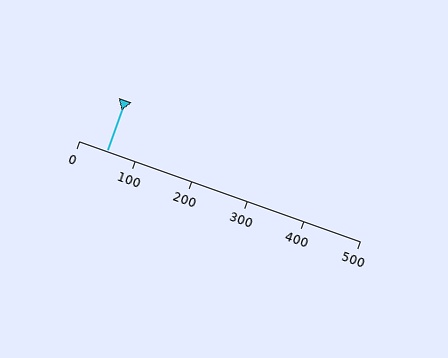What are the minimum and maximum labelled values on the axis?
The axis runs from 0 to 500.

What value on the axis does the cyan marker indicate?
The marker indicates approximately 50.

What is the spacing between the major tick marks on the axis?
The major ticks are spaced 100 apart.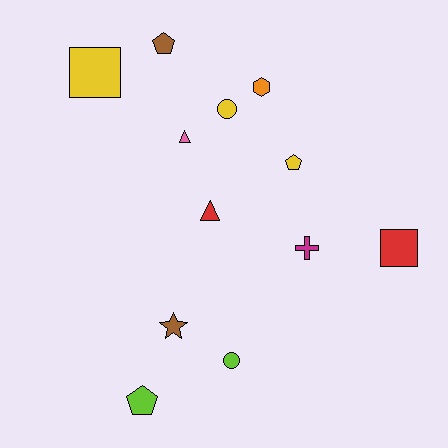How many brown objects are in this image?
There are 2 brown objects.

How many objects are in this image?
There are 12 objects.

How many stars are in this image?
There is 1 star.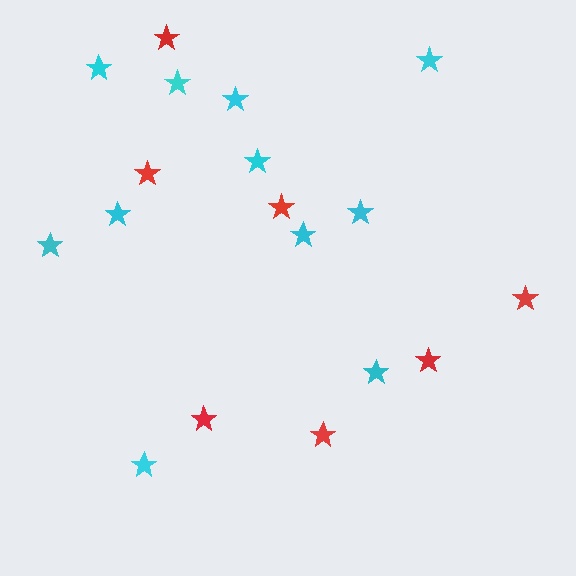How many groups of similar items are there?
There are 2 groups: one group of red stars (7) and one group of cyan stars (11).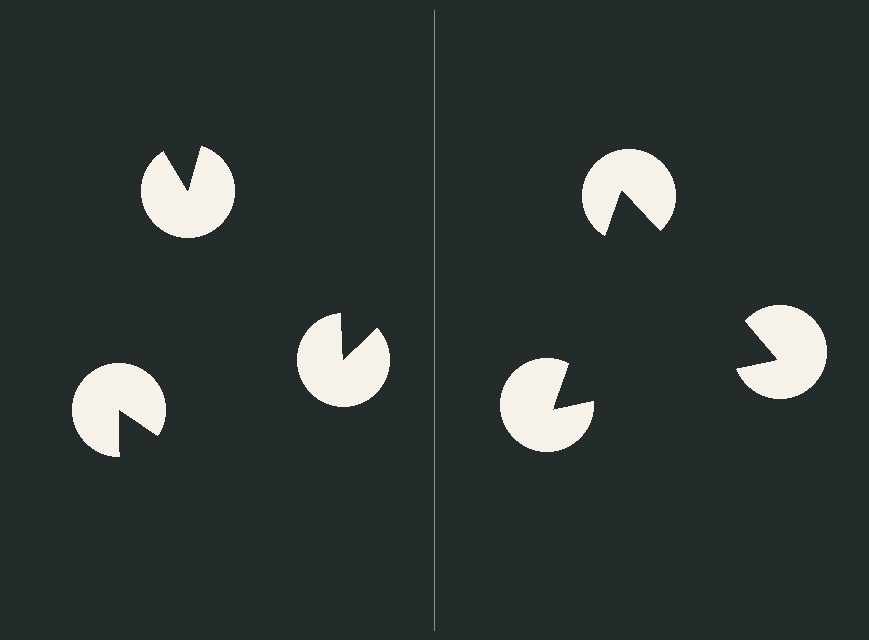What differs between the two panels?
The pac-man discs are positioned identically on both sides; only the wedge orientations differ. On the right they align to a triangle; on the left they are misaligned.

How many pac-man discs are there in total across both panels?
6 — 3 on each side.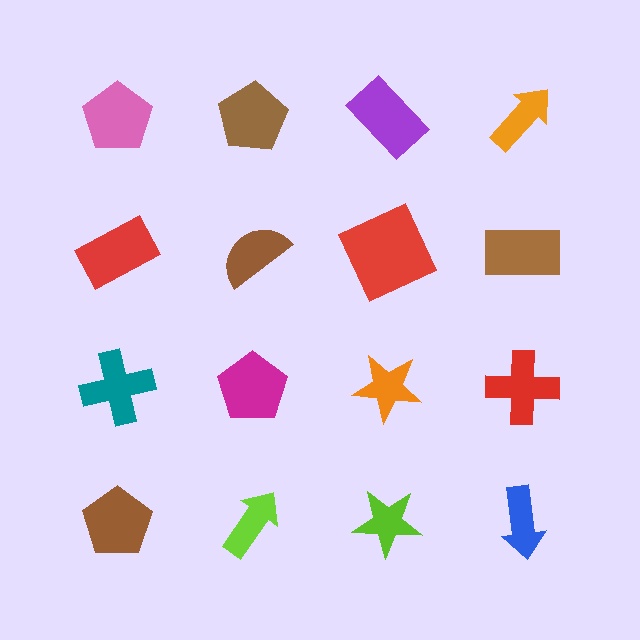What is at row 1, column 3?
A purple rectangle.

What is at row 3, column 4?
A red cross.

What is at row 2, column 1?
A red rectangle.